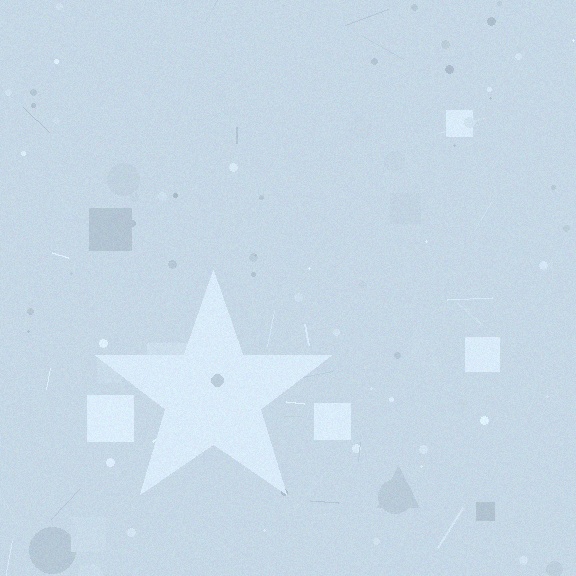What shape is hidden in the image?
A star is hidden in the image.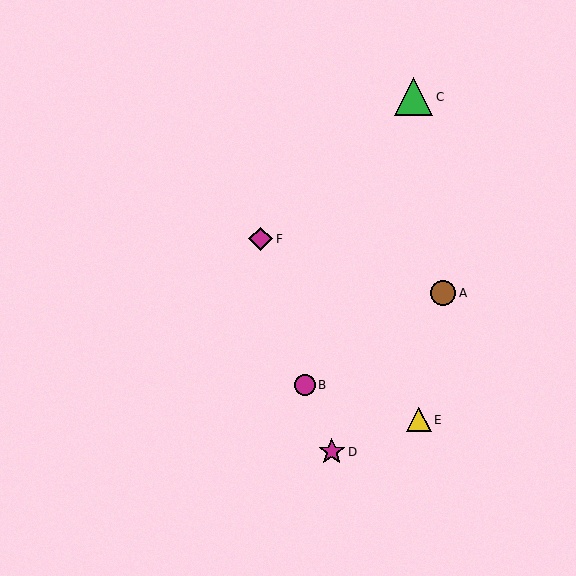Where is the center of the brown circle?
The center of the brown circle is at (443, 293).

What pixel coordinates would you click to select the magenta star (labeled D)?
Click at (332, 452) to select the magenta star D.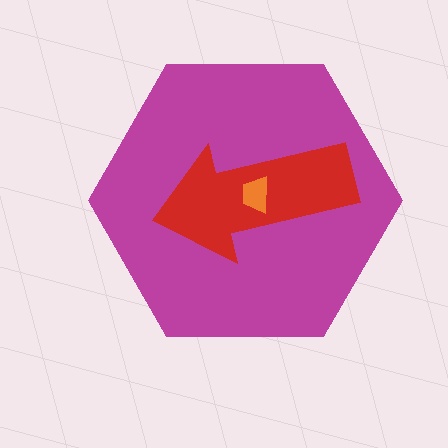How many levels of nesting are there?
3.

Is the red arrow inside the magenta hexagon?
Yes.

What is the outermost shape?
The magenta hexagon.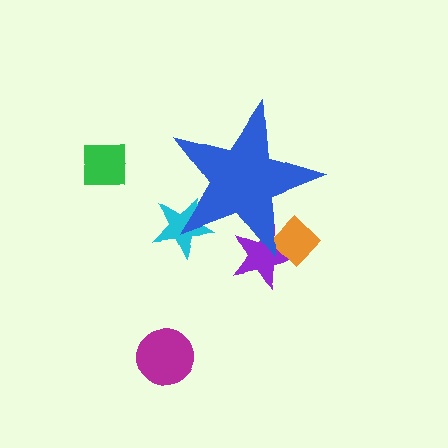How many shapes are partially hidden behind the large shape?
3 shapes are partially hidden.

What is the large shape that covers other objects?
A blue star.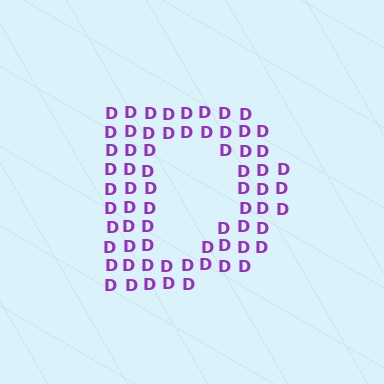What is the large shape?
The large shape is the letter D.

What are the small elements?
The small elements are letter D's.